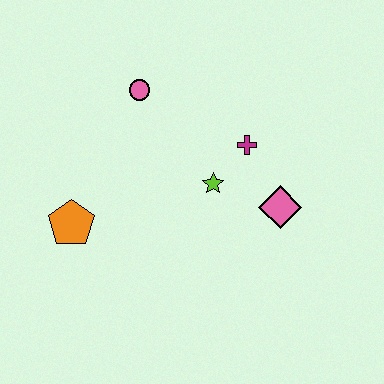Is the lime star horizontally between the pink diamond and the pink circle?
Yes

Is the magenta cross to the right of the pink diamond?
No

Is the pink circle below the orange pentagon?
No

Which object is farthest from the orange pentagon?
The pink diamond is farthest from the orange pentagon.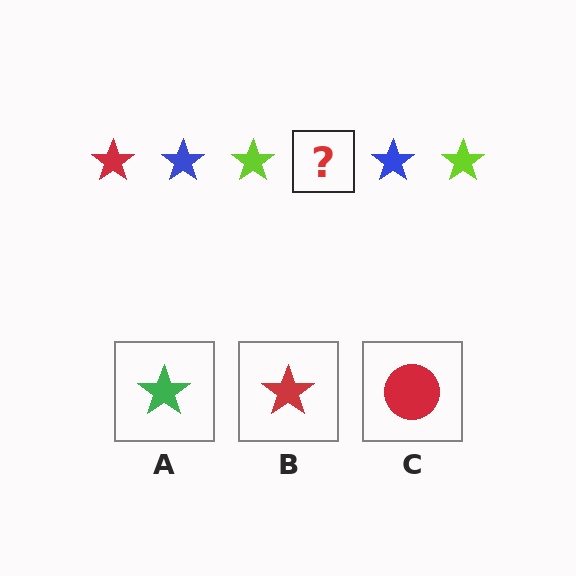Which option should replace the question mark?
Option B.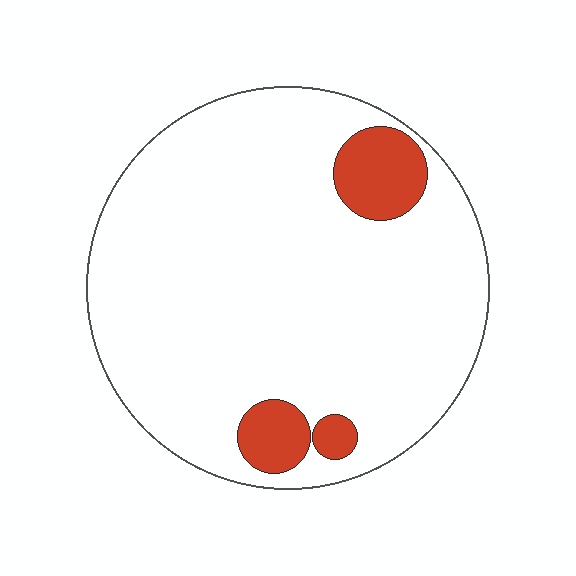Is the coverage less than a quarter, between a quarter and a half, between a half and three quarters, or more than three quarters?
Less than a quarter.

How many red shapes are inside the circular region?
3.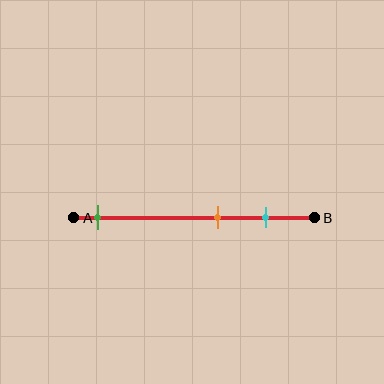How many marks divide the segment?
There are 3 marks dividing the segment.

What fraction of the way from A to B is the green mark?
The green mark is approximately 10% (0.1) of the way from A to B.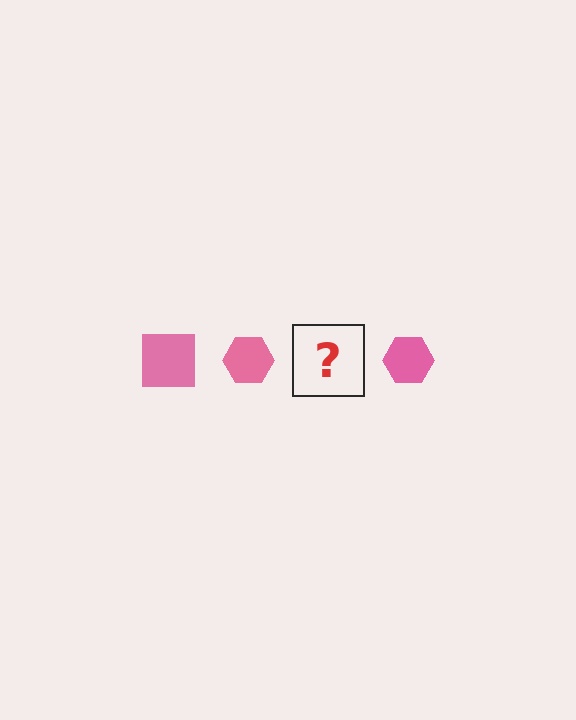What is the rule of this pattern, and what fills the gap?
The rule is that the pattern cycles through square, hexagon shapes in pink. The gap should be filled with a pink square.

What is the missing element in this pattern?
The missing element is a pink square.